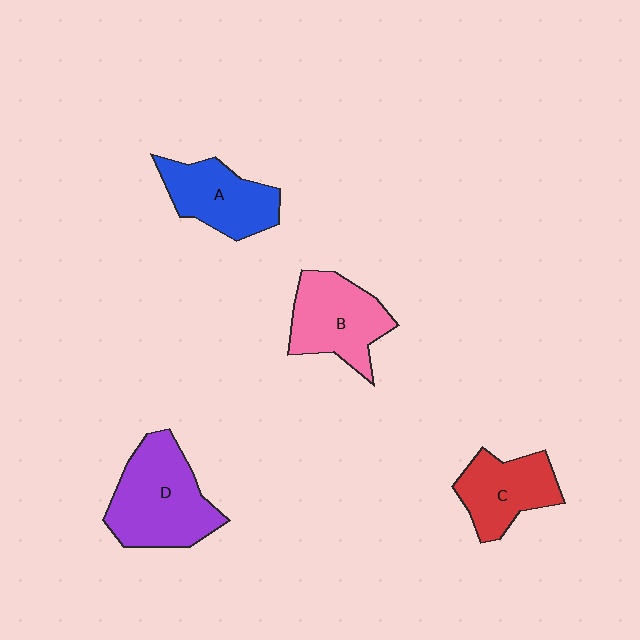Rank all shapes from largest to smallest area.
From largest to smallest: D (purple), B (pink), A (blue), C (red).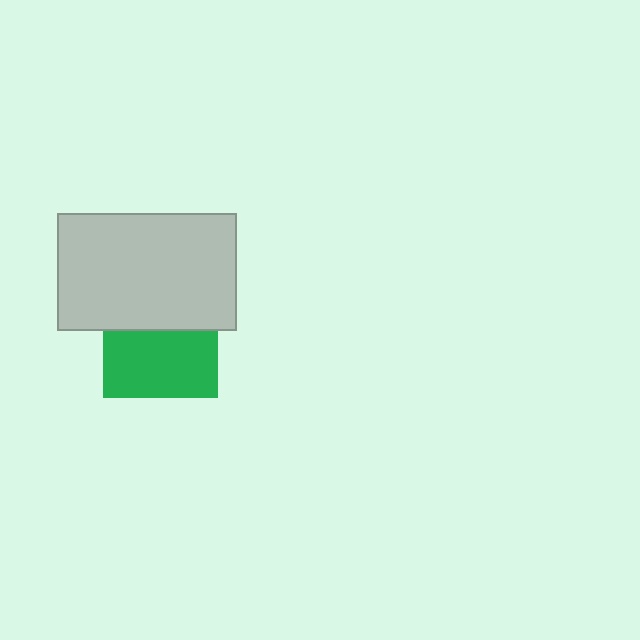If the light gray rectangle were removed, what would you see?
You would see the complete green square.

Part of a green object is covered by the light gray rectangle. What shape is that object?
It is a square.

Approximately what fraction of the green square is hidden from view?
Roughly 42% of the green square is hidden behind the light gray rectangle.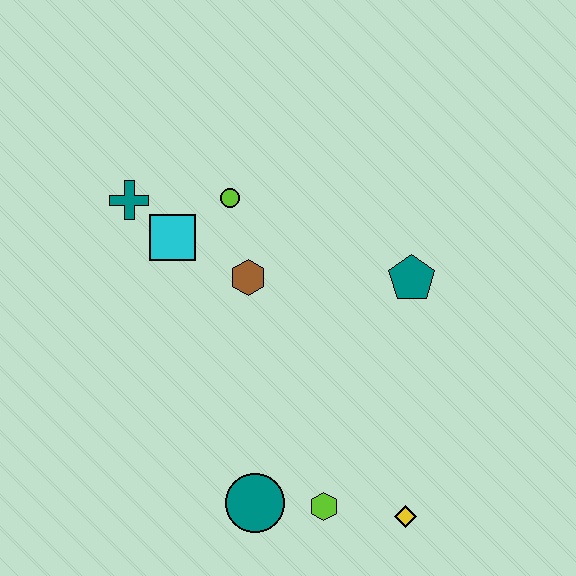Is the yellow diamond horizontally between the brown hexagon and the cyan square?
No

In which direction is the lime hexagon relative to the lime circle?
The lime hexagon is below the lime circle.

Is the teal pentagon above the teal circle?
Yes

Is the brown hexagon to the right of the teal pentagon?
No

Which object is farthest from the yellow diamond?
The teal cross is farthest from the yellow diamond.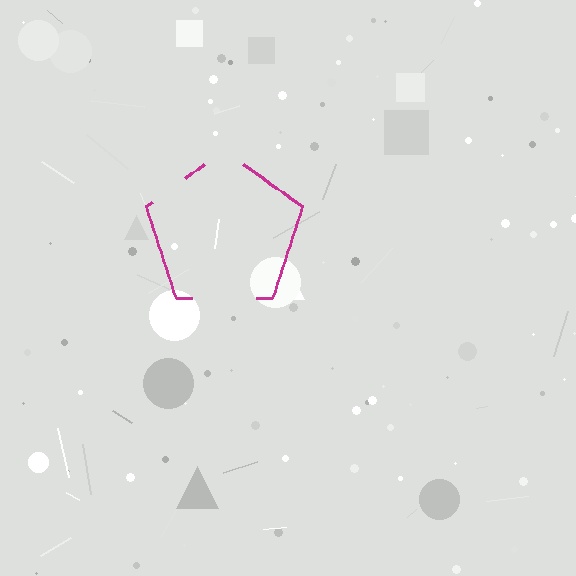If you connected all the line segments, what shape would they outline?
They would outline a pentagon.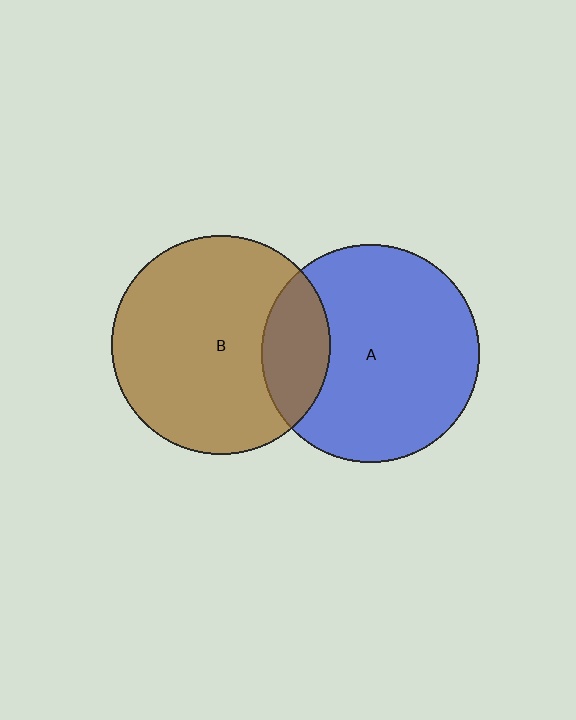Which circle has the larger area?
Circle B (brown).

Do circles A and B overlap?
Yes.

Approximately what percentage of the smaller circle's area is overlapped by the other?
Approximately 20%.